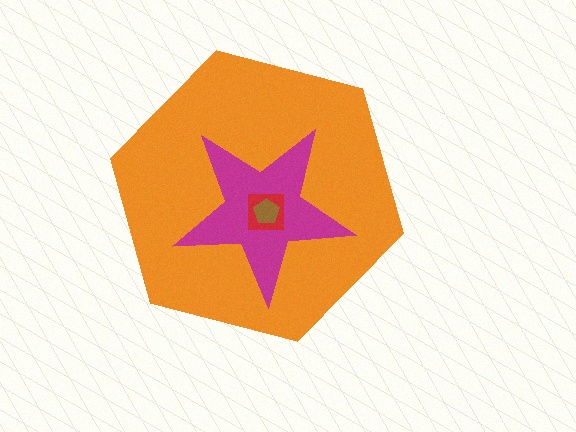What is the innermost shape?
The brown pentagon.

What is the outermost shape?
The orange hexagon.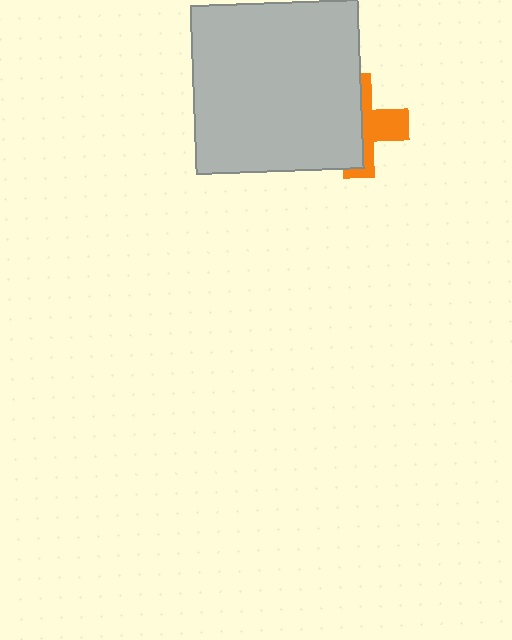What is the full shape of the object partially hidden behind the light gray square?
The partially hidden object is an orange cross.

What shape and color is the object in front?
The object in front is a light gray square.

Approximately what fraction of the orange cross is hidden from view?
Roughly 58% of the orange cross is hidden behind the light gray square.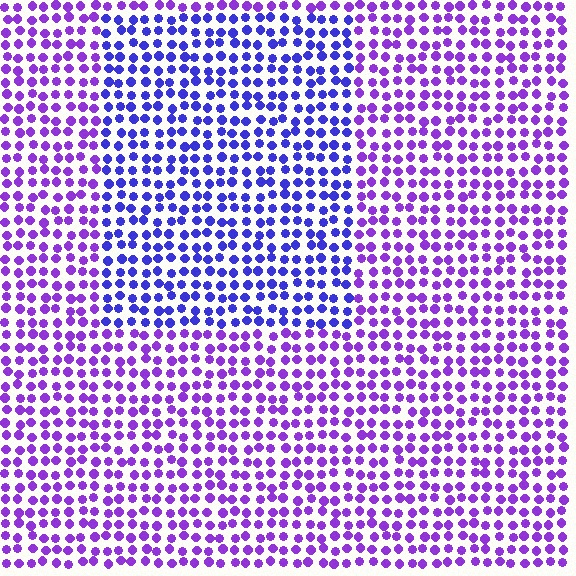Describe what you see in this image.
The image is filled with small purple elements in a uniform arrangement. A rectangle-shaped region is visible where the elements are tinted to a slightly different hue, forming a subtle color boundary.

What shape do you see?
I see a rectangle.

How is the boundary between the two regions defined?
The boundary is defined purely by a slight shift in hue (about 32 degrees). Spacing, size, and orientation are identical on both sides.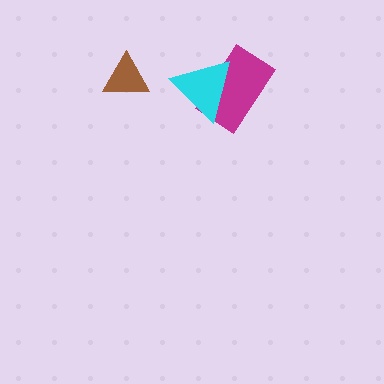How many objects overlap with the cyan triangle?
1 object overlaps with the cyan triangle.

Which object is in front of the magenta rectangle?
The cyan triangle is in front of the magenta rectangle.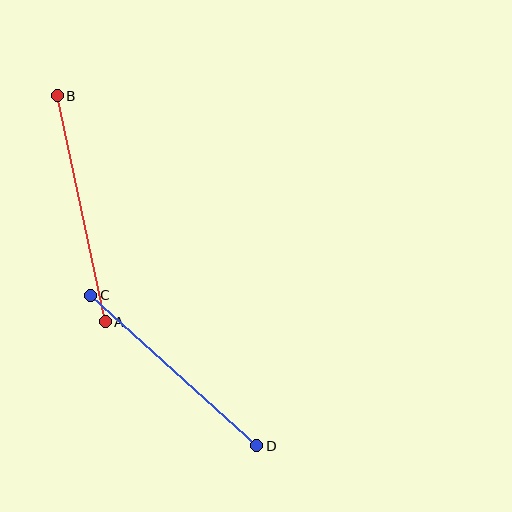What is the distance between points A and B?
The distance is approximately 231 pixels.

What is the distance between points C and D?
The distance is approximately 225 pixels.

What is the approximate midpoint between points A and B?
The midpoint is at approximately (81, 209) pixels.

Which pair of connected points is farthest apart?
Points A and B are farthest apart.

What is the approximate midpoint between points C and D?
The midpoint is at approximately (174, 371) pixels.